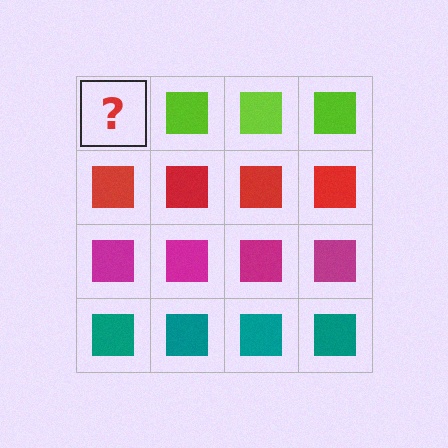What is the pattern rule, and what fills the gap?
The rule is that each row has a consistent color. The gap should be filled with a lime square.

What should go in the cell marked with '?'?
The missing cell should contain a lime square.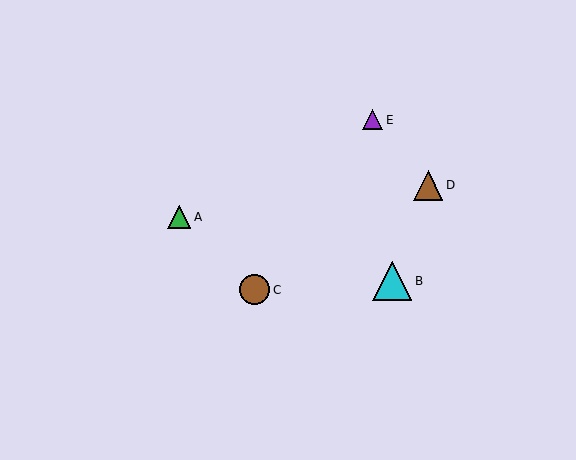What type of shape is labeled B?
Shape B is a cyan triangle.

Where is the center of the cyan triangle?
The center of the cyan triangle is at (392, 281).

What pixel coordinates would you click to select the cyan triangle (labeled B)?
Click at (392, 281) to select the cyan triangle B.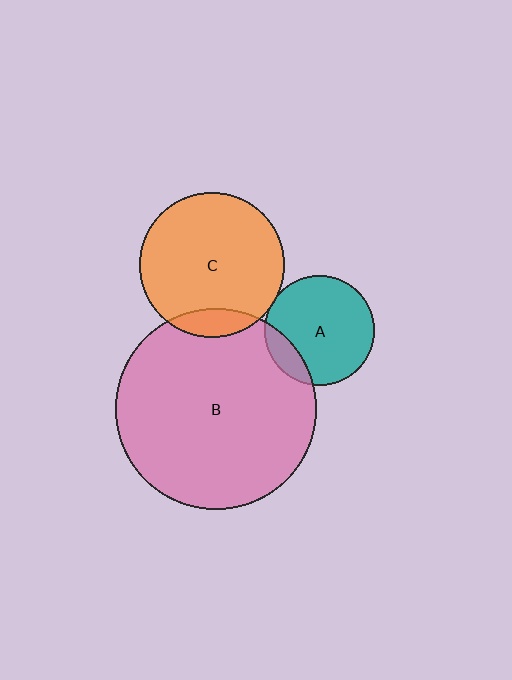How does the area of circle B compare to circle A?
Approximately 3.4 times.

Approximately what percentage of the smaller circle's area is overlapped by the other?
Approximately 10%.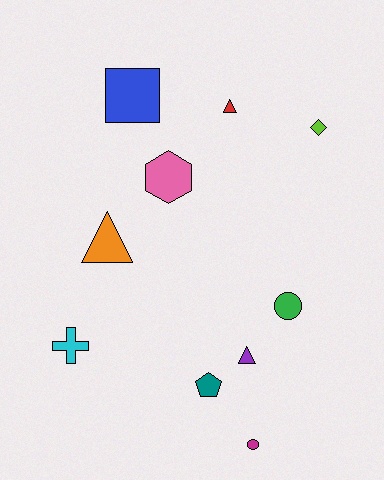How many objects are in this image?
There are 10 objects.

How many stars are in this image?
There are no stars.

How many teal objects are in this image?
There is 1 teal object.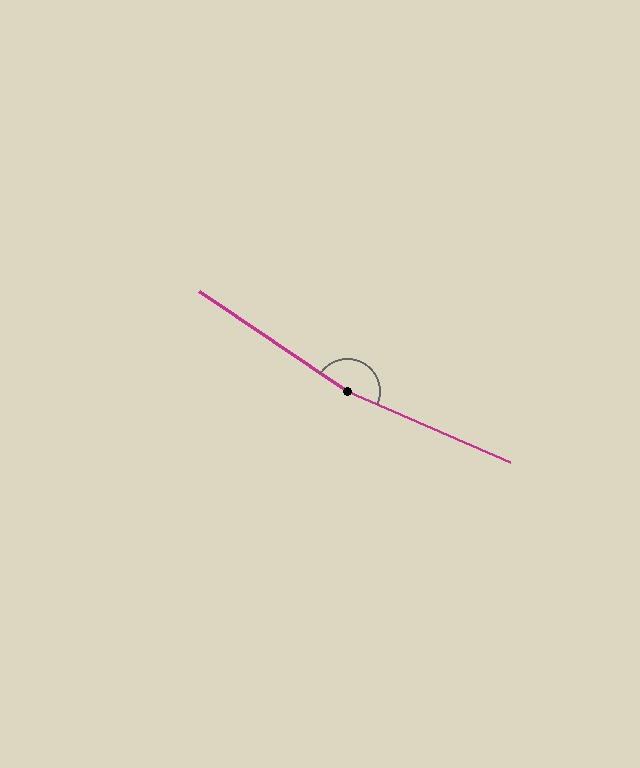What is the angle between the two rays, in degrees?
Approximately 170 degrees.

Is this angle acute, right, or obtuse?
It is obtuse.